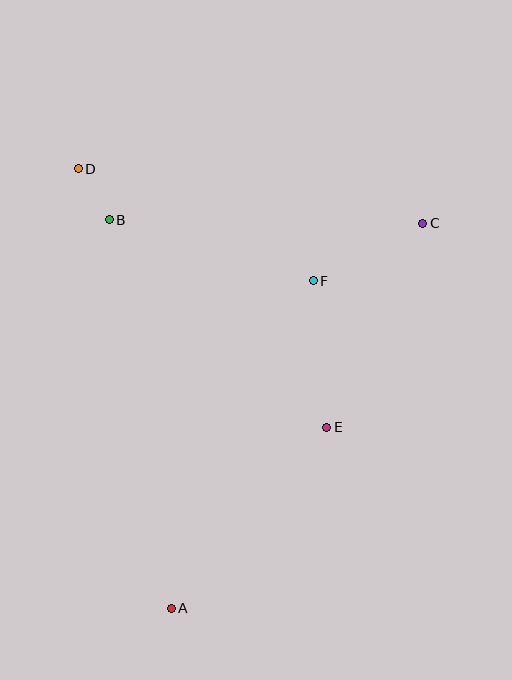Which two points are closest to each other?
Points B and D are closest to each other.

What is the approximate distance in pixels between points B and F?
The distance between B and F is approximately 213 pixels.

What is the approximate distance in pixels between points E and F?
The distance between E and F is approximately 147 pixels.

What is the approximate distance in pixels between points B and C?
The distance between B and C is approximately 313 pixels.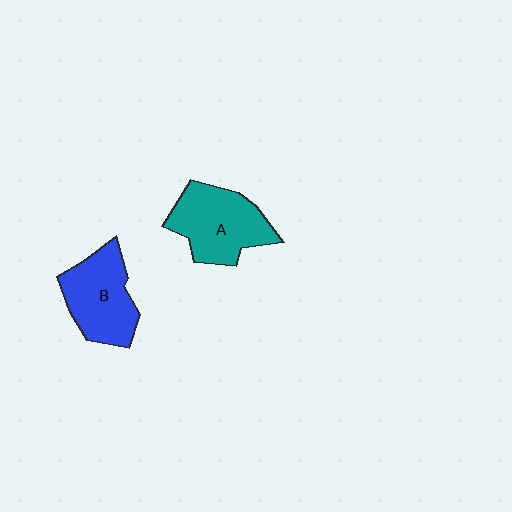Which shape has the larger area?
Shape A (teal).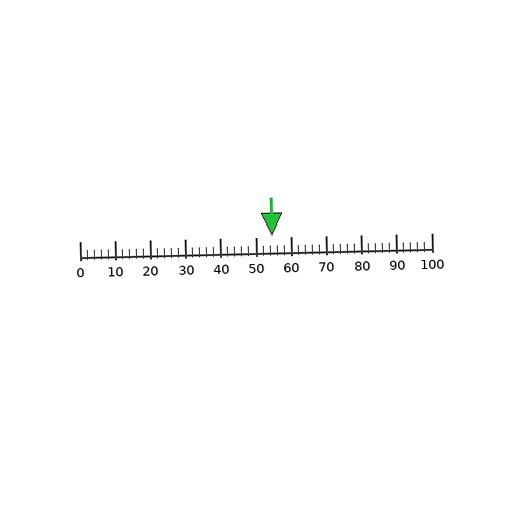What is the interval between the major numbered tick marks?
The major tick marks are spaced 10 units apart.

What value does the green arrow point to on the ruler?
The green arrow points to approximately 55.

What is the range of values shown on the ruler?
The ruler shows values from 0 to 100.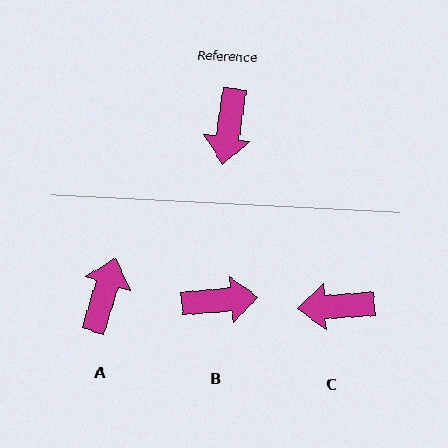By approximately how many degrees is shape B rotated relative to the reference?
Approximately 104 degrees counter-clockwise.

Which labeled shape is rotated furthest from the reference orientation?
A, about 172 degrees away.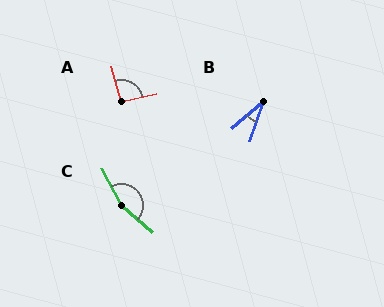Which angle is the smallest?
B, at approximately 32 degrees.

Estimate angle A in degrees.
Approximately 91 degrees.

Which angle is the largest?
C, at approximately 158 degrees.